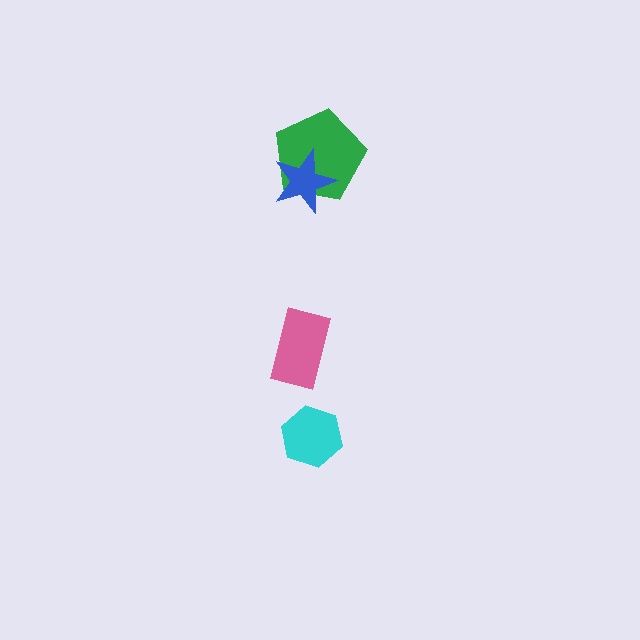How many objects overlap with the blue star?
1 object overlaps with the blue star.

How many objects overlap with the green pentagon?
1 object overlaps with the green pentagon.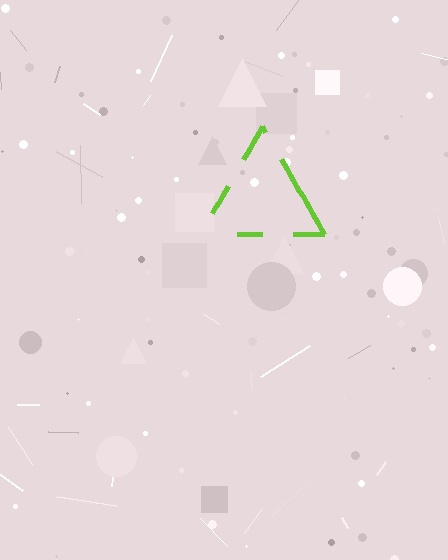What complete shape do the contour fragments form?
The contour fragments form a triangle.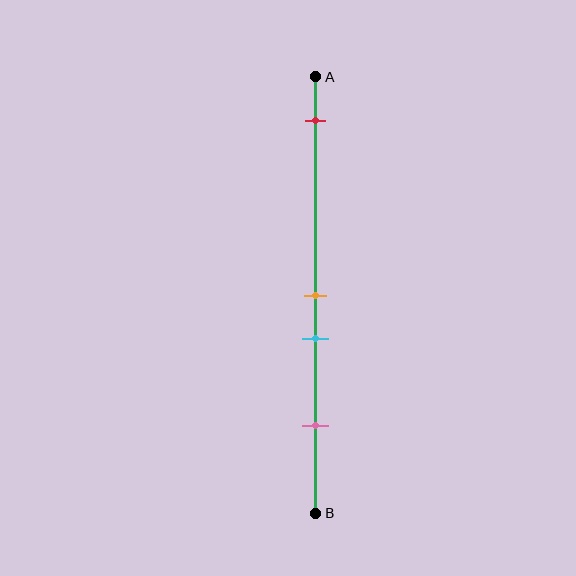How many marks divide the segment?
There are 4 marks dividing the segment.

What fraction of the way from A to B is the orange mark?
The orange mark is approximately 50% (0.5) of the way from A to B.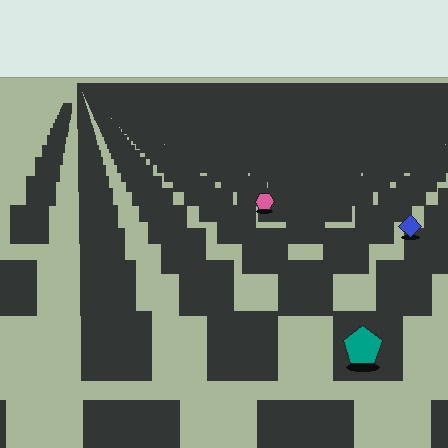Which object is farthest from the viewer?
The pink hexagon is farthest from the viewer. It appears smaller and the ground texture around it is denser.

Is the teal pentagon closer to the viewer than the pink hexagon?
Yes. The teal pentagon is closer — you can tell from the texture gradient: the ground texture is coarser near it.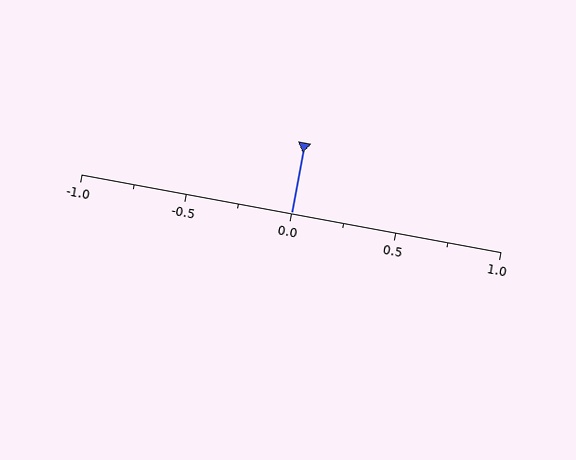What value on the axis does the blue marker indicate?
The marker indicates approximately 0.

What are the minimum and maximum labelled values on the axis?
The axis runs from -1.0 to 1.0.